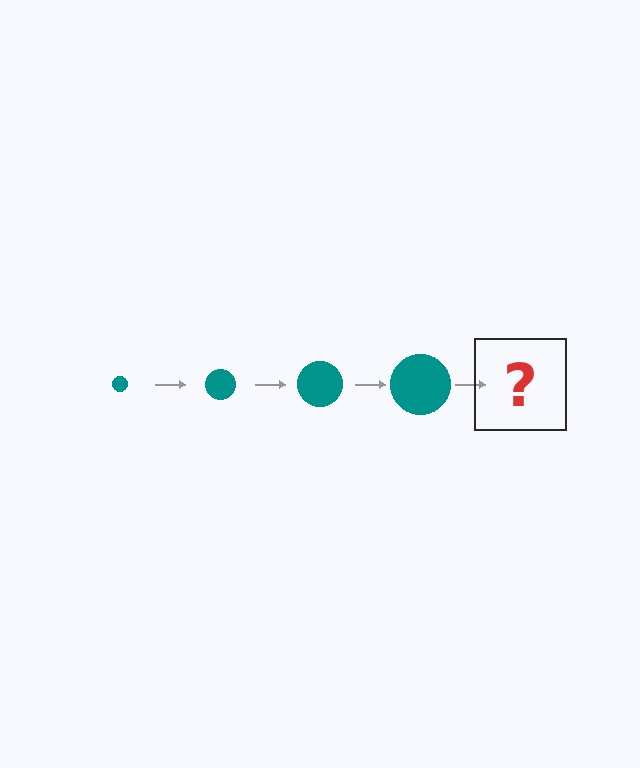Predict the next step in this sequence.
The next step is a teal circle, larger than the previous one.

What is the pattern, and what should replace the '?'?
The pattern is that the circle gets progressively larger each step. The '?' should be a teal circle, larger than the previous one.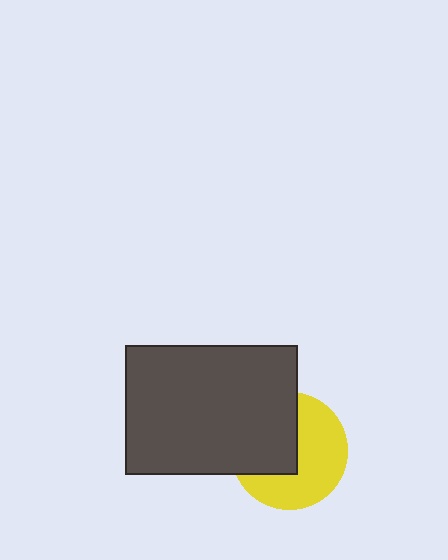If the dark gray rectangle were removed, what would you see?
You would see the complete yellow circle.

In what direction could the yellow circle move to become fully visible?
The yellow circle could move right. That would shift it out from behind the dark gray rectangle entirely.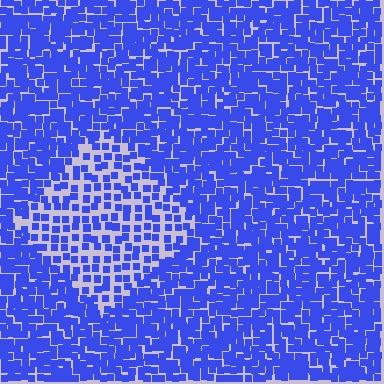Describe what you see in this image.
The image contains small blue elements arranged at two different densities. A diamond-shaped region is visible where the elements are less densely packed than the surrounding area.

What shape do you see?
I see a diamond.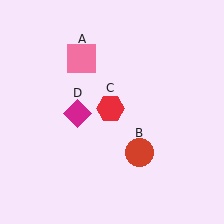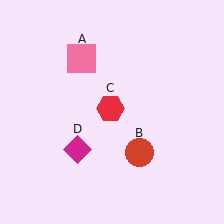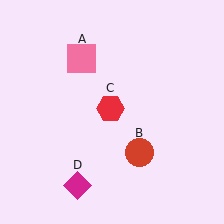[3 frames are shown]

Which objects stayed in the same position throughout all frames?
Pink square (object A) and red circle (object B) and red hexagon (object C) remained stationary.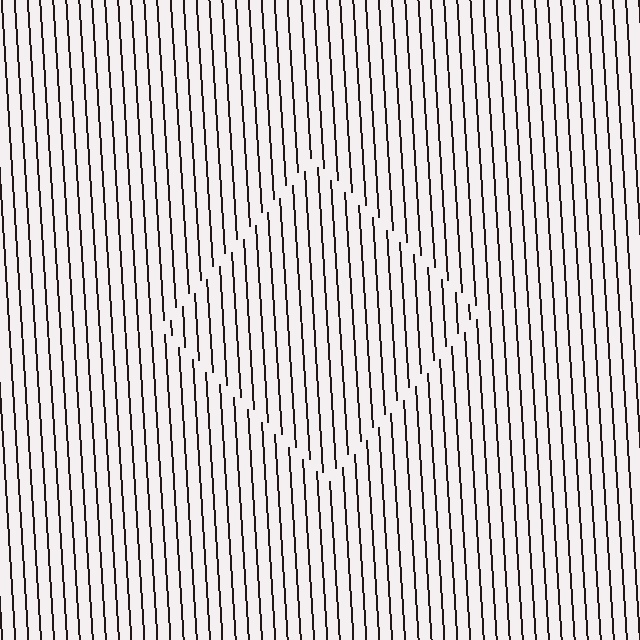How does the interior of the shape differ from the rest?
The interior of the shape contains the same grating, shifted by half a period — the contour is defined by the phase discontinuity where line-ends from the inner and outer gratings abut.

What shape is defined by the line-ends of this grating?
An illusory square. The interior of the shape contains the same grating, shifted by half a period — the contour is defined by the phase discontinuity where line-ends from the inner and outer gratings abut.